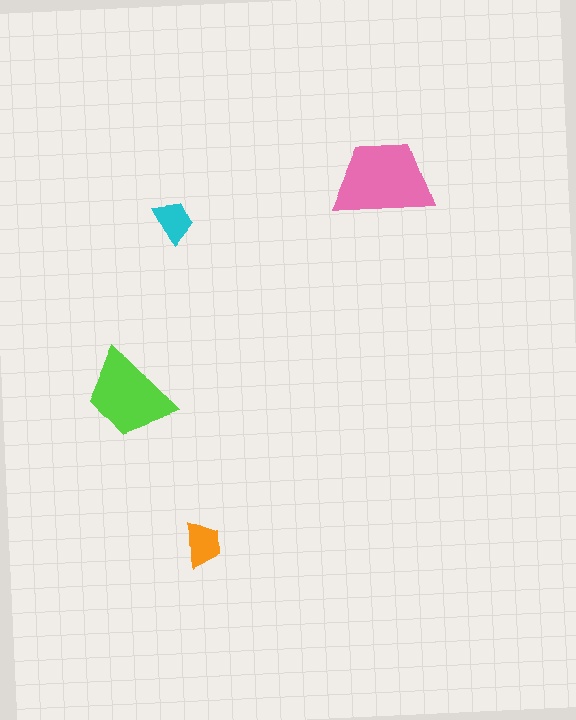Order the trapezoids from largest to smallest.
the pink one, the lime one, the orange one, the cyan one.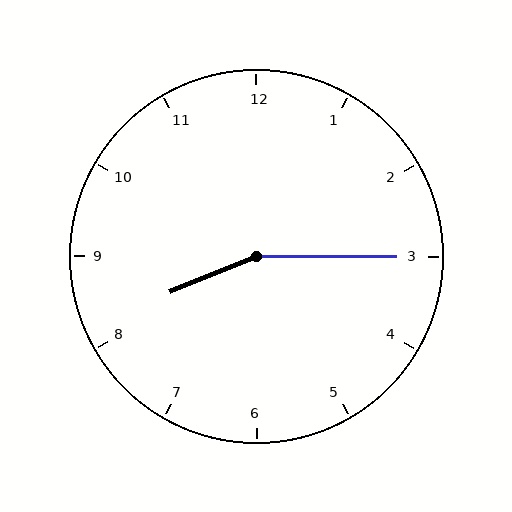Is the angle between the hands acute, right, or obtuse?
It is obtuse.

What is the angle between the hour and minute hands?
Approximately 158 degrees.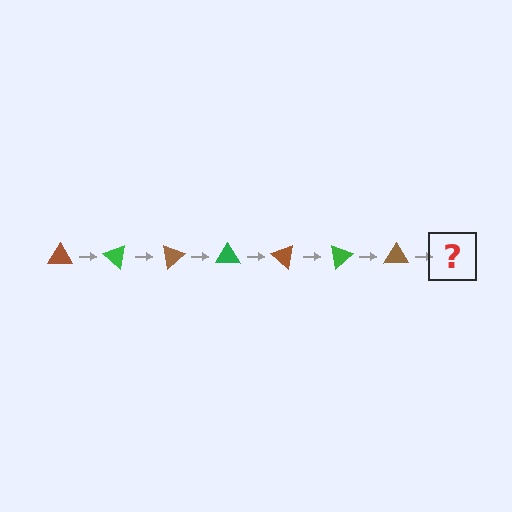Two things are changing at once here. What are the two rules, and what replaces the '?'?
The two rules are that it rotates 40 degrees each step and the color cycles through brown and green. The '?' should be a green triangle, rotated 280 degrees from the start.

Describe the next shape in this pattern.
It should be a green triangle, rotated 280 degrees from the start.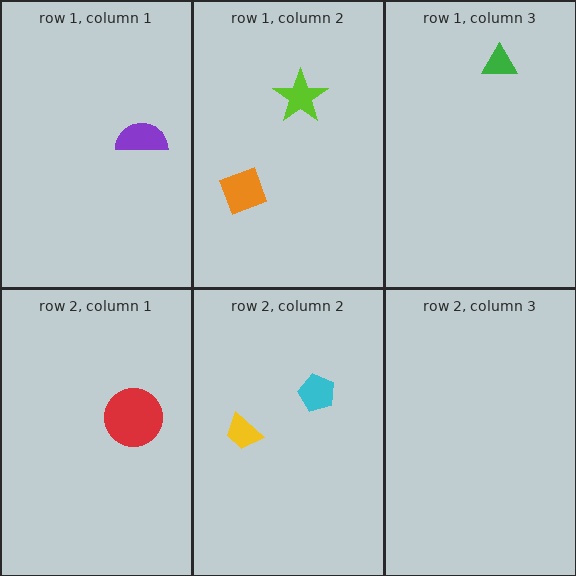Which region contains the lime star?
The row 1, column 2 region.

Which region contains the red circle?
The row 2, column 1 region.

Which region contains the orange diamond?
The row 1, column 2 region.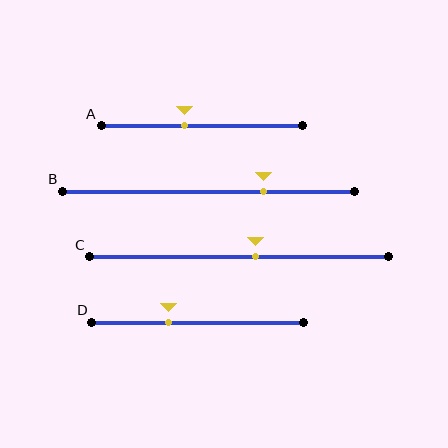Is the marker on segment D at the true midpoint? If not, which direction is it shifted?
No, the marker on segment D is shifted to the left by about 14% of the segment length.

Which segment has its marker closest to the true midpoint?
Segment C has its marker closest to the true midpoint.